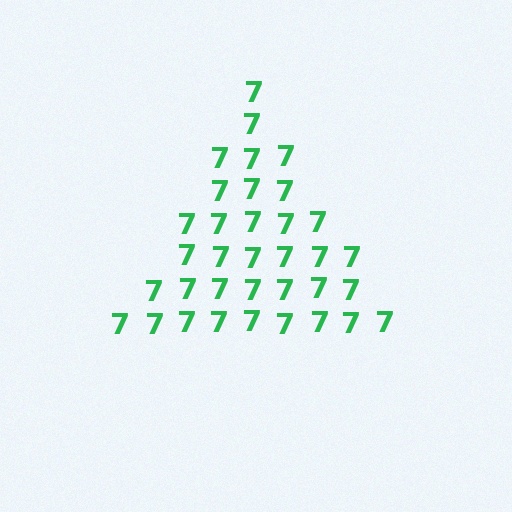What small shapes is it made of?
It is made of small digit 7's.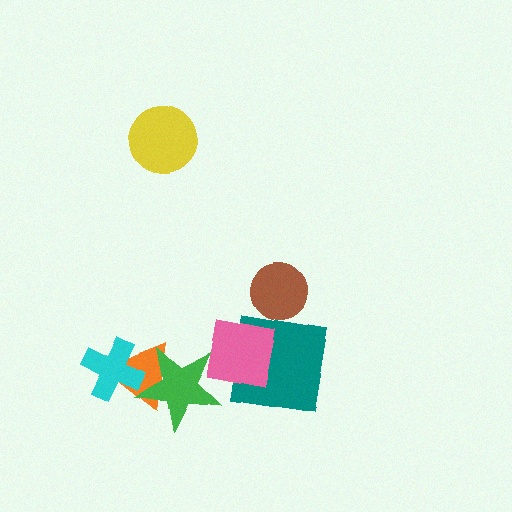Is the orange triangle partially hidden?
Yes, it is partially covered by another shape.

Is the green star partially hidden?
Yes, it is partially covered by another shape.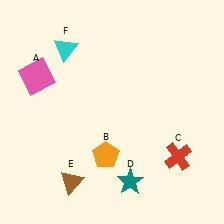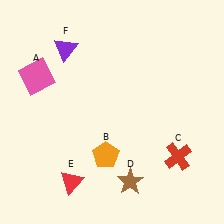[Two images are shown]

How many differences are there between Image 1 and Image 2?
There are 3 differences between the two images.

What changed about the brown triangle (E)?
In Image 1, E is brown. In Image 2, it changed to red.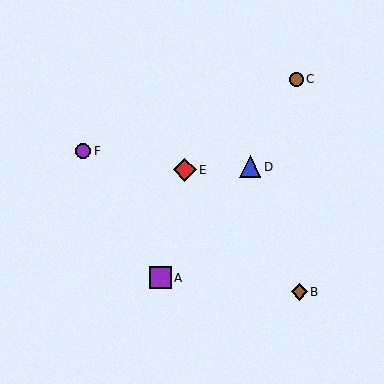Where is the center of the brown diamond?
The center of the brown diamond is at (299, 292).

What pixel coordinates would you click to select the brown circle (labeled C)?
Click at (296, 79) to select the brown circle C.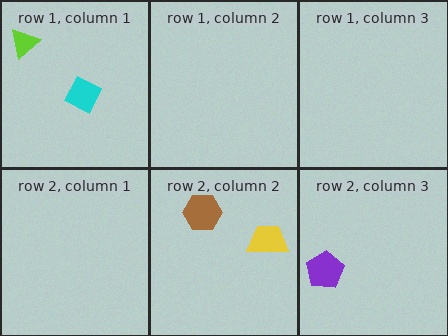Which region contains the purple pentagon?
The row 2, column 3 region.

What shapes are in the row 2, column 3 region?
The purple pentagon.